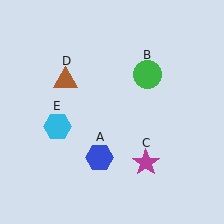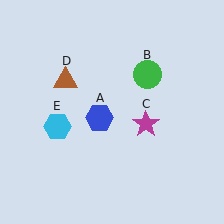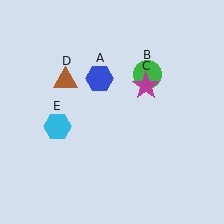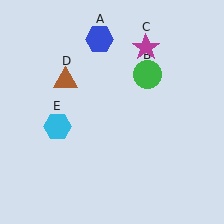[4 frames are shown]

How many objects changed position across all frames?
2 objects changed position: blue hexagon (object A), magenta star (object C).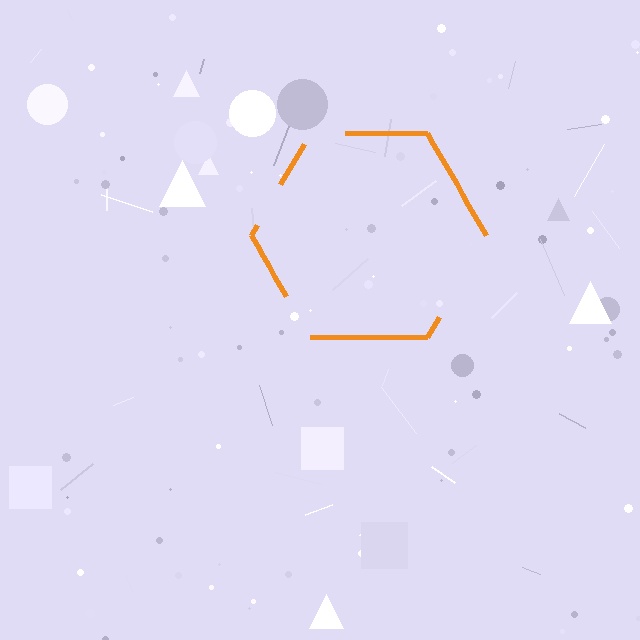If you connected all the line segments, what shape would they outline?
They would outline a hexagon.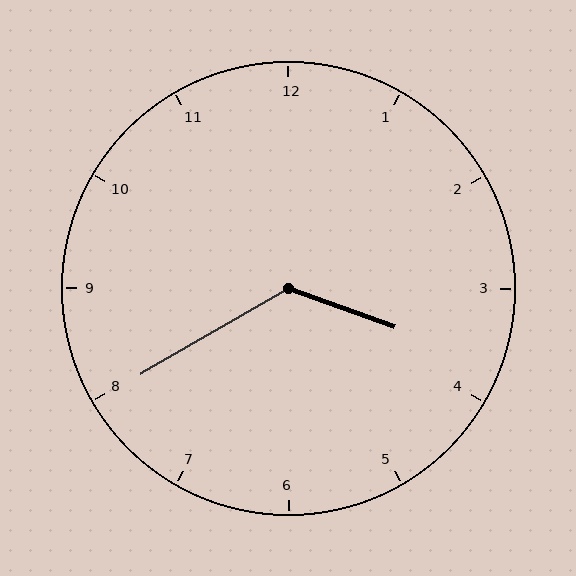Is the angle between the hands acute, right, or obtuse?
It is obtuse.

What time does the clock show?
3:40.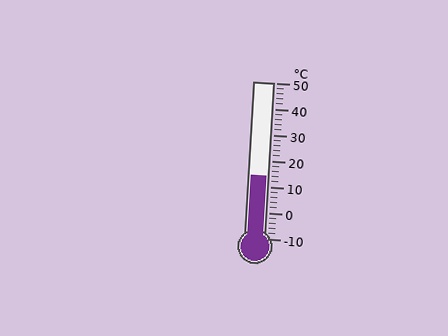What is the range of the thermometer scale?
The thermometer scale ranges from -10°C to 50°C.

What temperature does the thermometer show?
The thermometer shows approximately 14°C.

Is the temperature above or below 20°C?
The temperature is below 20°C.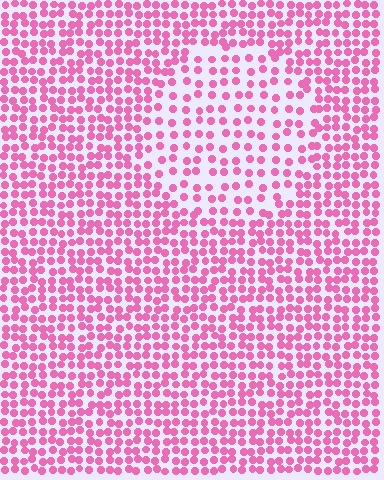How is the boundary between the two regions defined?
The boundary is defined by a change in element density (approximately 1.8x ratio). All elements are the same color, size, and shape.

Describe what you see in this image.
The image contains small pink elements arranged at two different densities. A circle-shaped region is visible where the elements are less densely packed than the surrounding area.